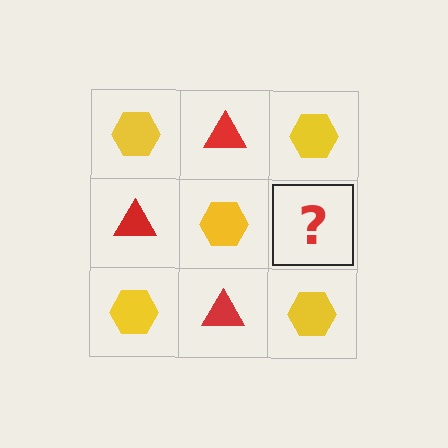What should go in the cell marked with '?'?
The missing cell should contain a red triangle.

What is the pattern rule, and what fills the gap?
The rule is that it alternates yellow hexagon and red triangle in a checkerboard pattern. The gap should be filled with a red triangle.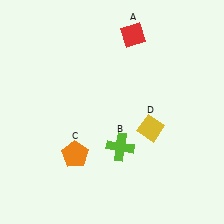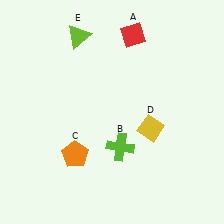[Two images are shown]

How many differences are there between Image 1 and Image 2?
There is 1 difference between the two images.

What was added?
A lime triangle (E) was added in Image 2.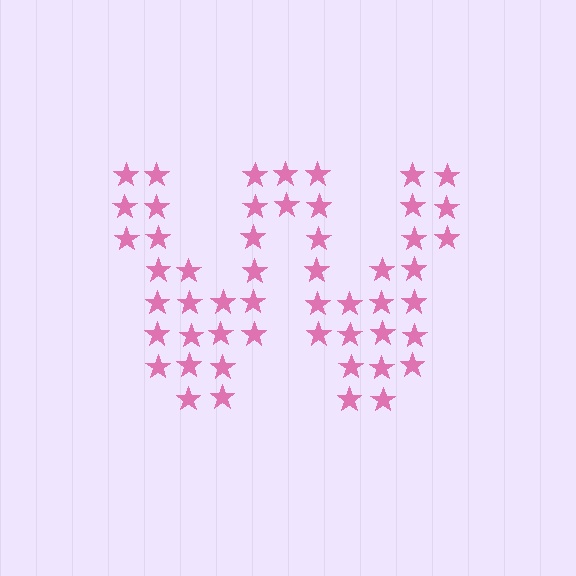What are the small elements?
The small elements are stars.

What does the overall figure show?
The overall figure shows the letter W.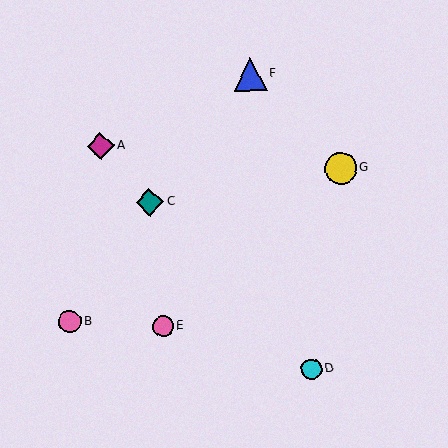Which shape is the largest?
The blue triangle (labeled F) is the largest.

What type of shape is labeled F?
Shape F is a blue triangle.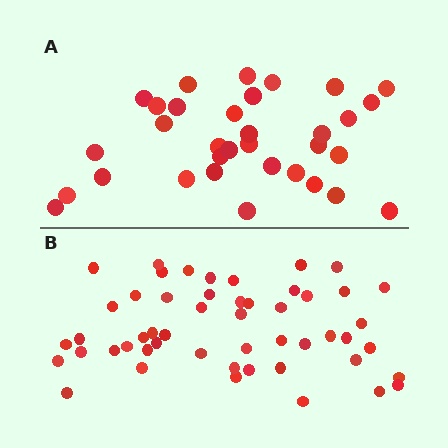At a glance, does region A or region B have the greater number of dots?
Region B (the bottom region) has more dots.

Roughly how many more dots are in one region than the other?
Region B has approximately 20 more dots than region A.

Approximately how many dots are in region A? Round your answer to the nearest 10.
About 30 dots. (The exact count is 33, which rounds to 30.)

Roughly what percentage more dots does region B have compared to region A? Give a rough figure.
About 55% more.